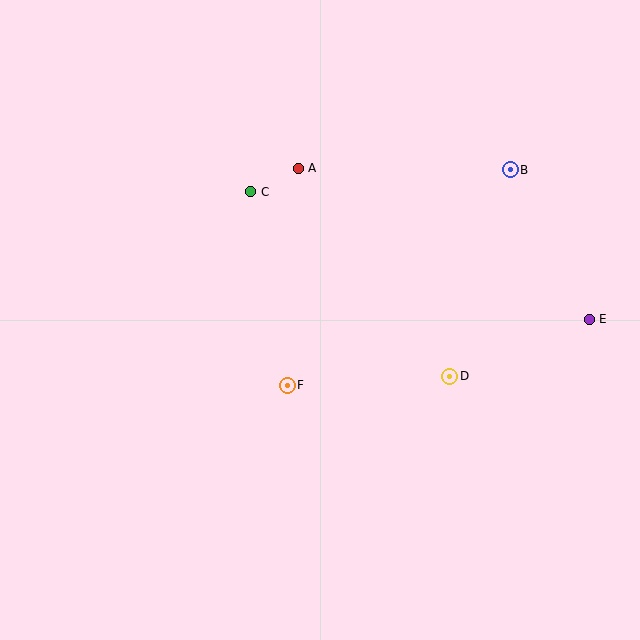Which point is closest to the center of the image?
Point F at (287, 385) is closest to the center.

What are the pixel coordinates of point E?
Point E is at (589, 319).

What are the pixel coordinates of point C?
Point C is at (251, 192).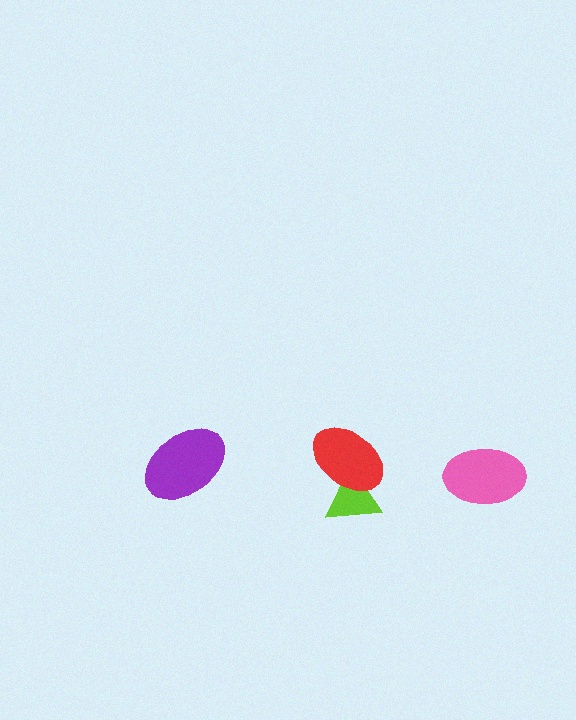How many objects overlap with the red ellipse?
1 object overlaps with the red ellipse.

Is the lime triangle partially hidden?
Yes, it is partially covered by another shape.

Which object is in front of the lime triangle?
The red ellipse is in front of the lime triangle.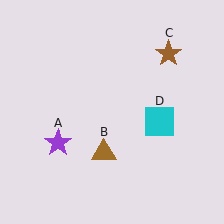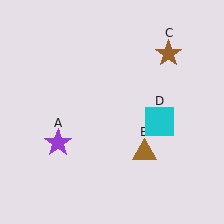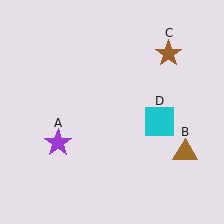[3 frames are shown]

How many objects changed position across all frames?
1 object changed position: brown triangle (object B).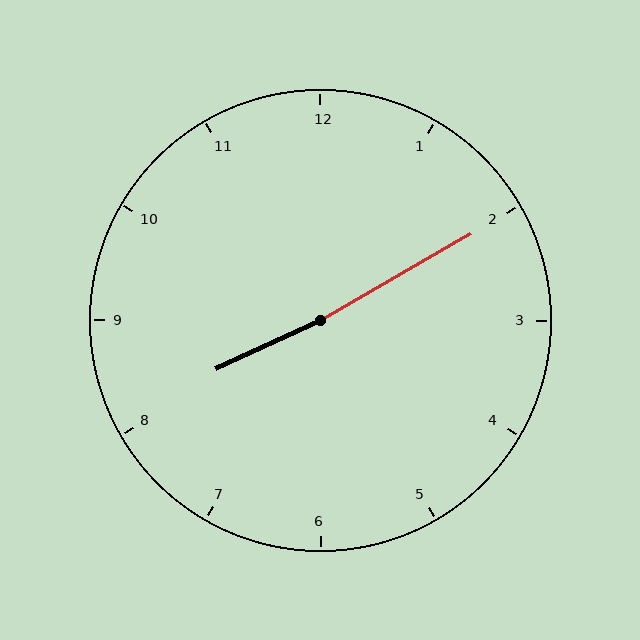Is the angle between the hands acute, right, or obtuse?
It is obtuse.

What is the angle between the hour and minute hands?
Approximately 175 degrees.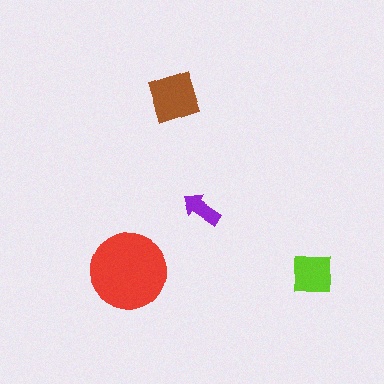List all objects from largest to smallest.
The red circle, the brown diamond, the lime square, the purple arrow.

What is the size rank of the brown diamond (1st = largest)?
2nd.